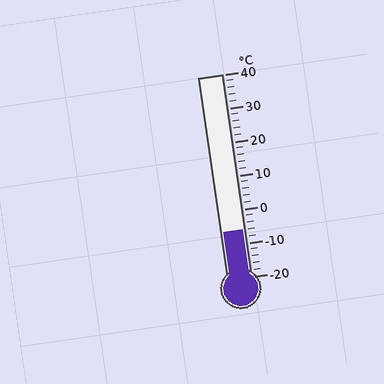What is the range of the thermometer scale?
The thermometer scale ranges from -20°C to 40°C.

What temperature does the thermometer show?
The thermometer shows approximately -6°C.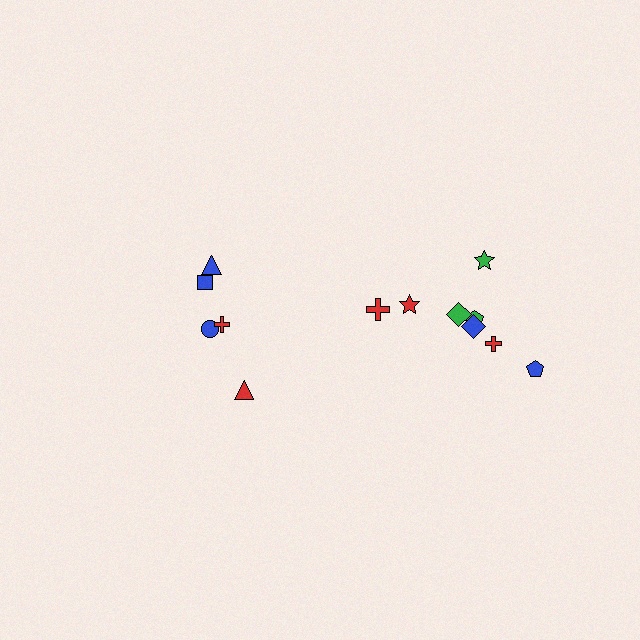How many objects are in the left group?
There are 5 objects.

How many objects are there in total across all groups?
There are 13 objects.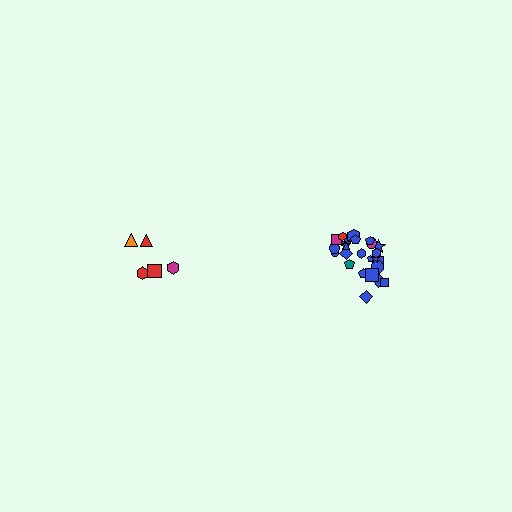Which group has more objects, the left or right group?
The right group.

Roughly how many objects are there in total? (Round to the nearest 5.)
Roughly 30 objects in total.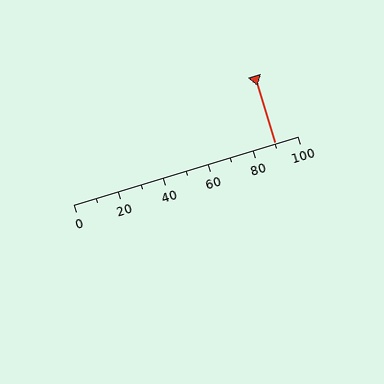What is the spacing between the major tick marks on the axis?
The major ticks are spaced 20 apart.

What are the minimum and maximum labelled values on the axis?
The axis runs from 0 to 100.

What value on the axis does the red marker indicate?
The marker indicates approximately 90.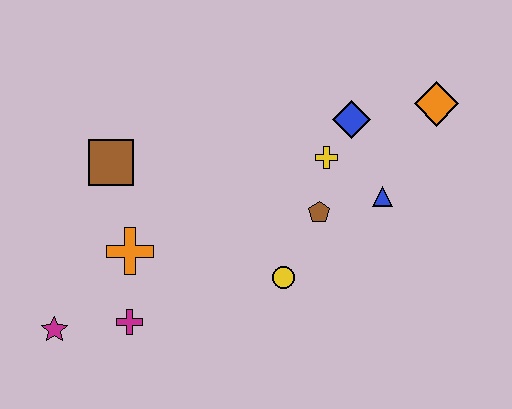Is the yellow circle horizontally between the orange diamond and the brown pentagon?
No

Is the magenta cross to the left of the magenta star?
No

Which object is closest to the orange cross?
The magenta cross is closest to the orange cross.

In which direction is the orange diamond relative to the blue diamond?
The orange diamond is to the right of the blue diamond.